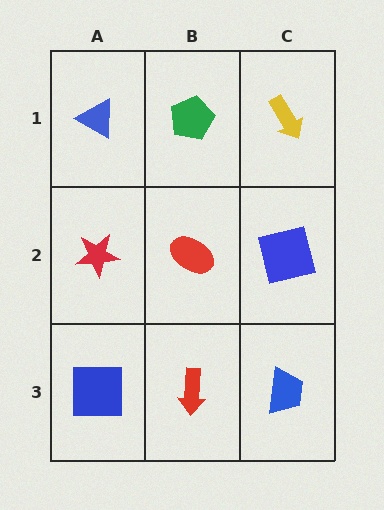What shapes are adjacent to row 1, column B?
A red ellipse (row 2, column B), a blue triangle (row 1, column A), a yellow arrow (row 1, column C).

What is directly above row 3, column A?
A red star.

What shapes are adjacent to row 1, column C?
A blue square (row 2, column C), a green pentagon (row 1, column B).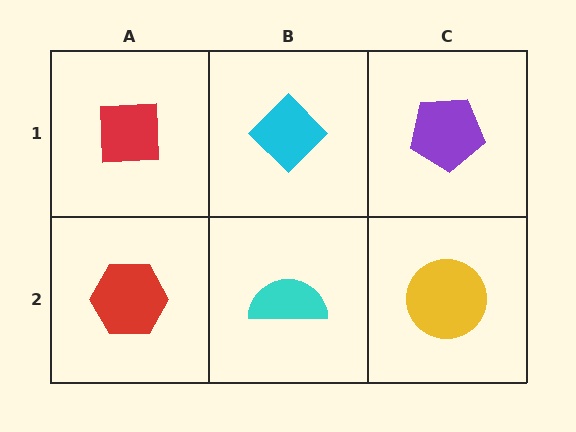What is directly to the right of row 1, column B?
A purple pentagon.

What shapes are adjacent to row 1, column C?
A yellow circle (row 2, column C), a cyan diamond (row 1, column B).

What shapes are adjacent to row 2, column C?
A purple pentagon (row 1, column C), a cyan semicircle (row 2, column B).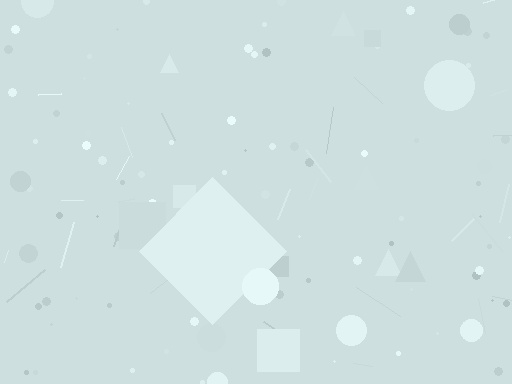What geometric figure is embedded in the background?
A diamond is embedded in the background.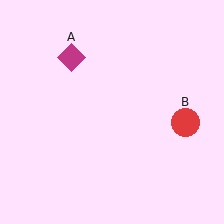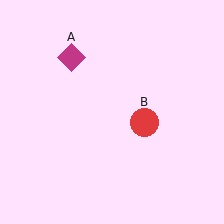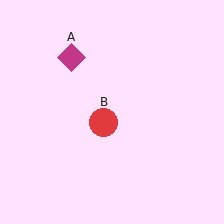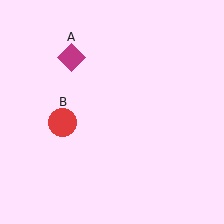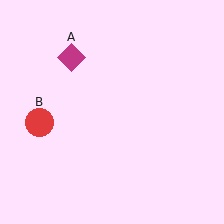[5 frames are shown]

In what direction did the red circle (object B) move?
The red circle (object B) moved left.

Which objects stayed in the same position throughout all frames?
Magenta diamond (object A) remained stationary.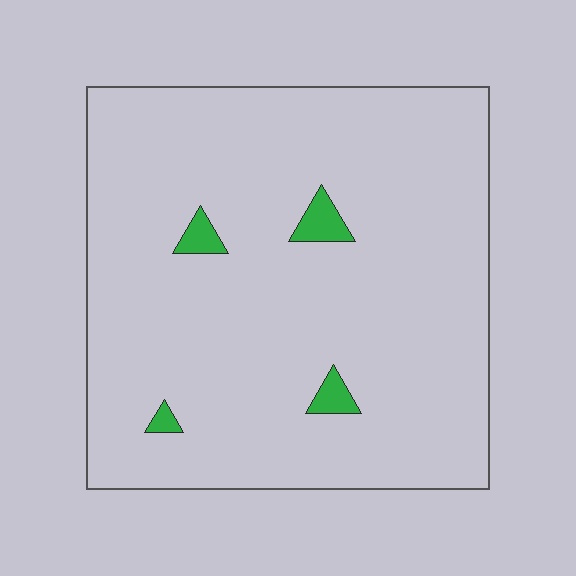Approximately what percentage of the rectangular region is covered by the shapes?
Approximately 5%.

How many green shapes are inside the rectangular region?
4.